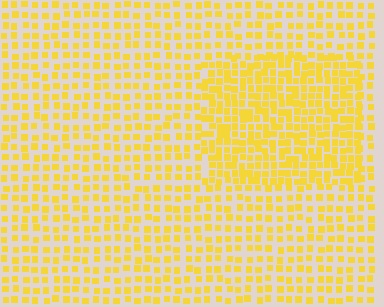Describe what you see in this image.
The image contains small yellow elements arranged at two different densities. A rectangle-shaped region is visible where the elements are more densely packed than the surrounding area.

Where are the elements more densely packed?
The elements are more densely packed inside the rectangle boundary.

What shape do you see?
I see a rectangle.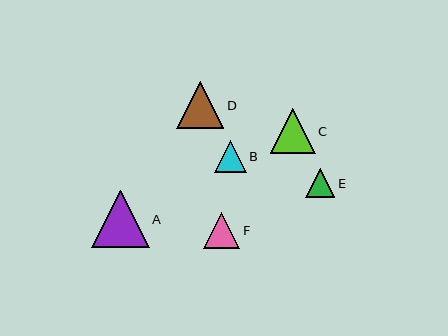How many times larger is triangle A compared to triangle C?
Triangle A is approximately 1.3 times the size of triangle C.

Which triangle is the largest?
Triangle A is the largest with a size of approximately 57 pixels.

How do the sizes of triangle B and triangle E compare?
Triangle B and triangle E are approximately the same size.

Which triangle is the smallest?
Triangle E is the smallest with a size of approximately 29 pixels.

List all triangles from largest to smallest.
From largest to smallest: A, D, C, F, B, E.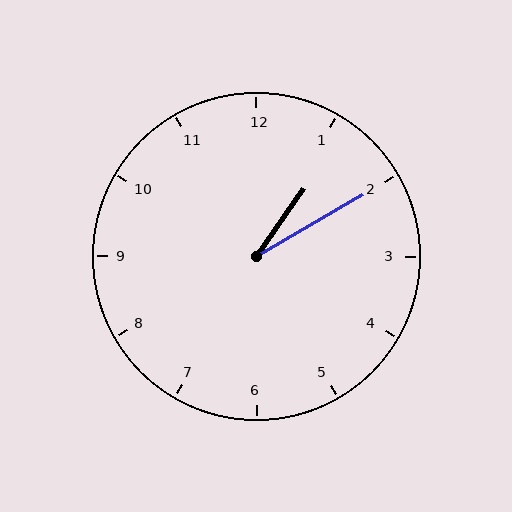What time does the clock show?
1:10.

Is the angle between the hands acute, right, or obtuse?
It is acute.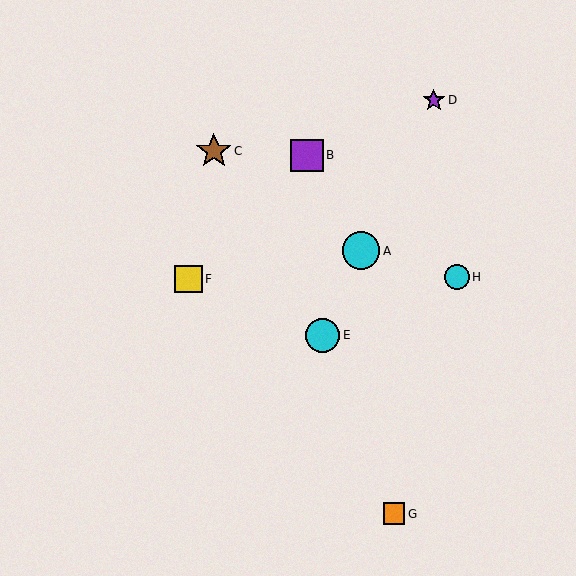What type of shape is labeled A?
Shape A is a cyan circle.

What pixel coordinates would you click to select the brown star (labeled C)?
Click at (214, 151) to select the brown star C.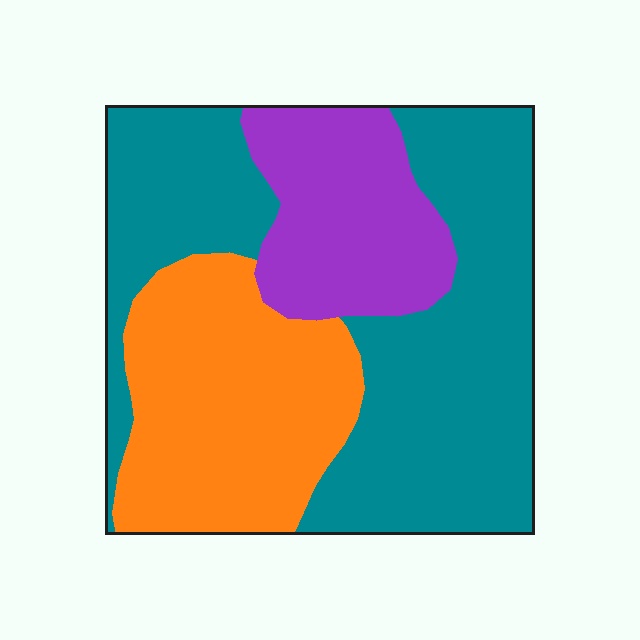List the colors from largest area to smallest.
From largest to smallest: teal, orange, purple.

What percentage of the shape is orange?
Orange takes up between a quarter and a half of the shape.